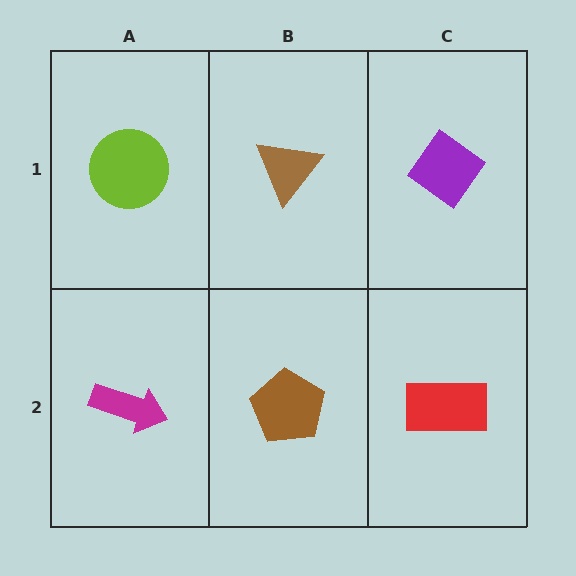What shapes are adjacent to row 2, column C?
A purple diamond (row 1, column C), a brown pentagon (row 2, column B).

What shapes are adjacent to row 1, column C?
A red rectangle (row 2, column C), a brown triangle (row 1, column B).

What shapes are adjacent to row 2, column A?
A lime circle (row 1, column A), a brown pentagon (row 2, column B).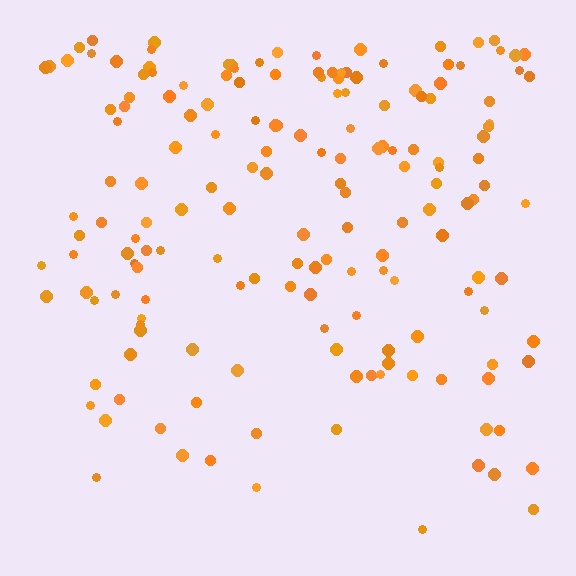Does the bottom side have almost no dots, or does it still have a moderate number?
Still a moderate number, just noticeably fewer than the top.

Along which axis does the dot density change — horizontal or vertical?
Vertical.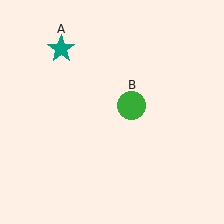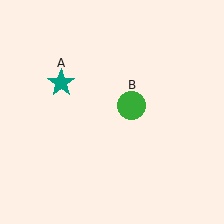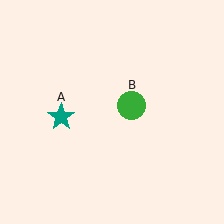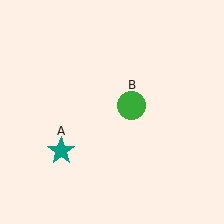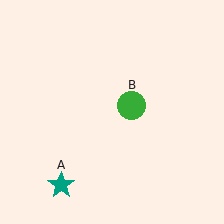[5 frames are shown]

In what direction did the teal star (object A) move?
The teal star (object A) moved down.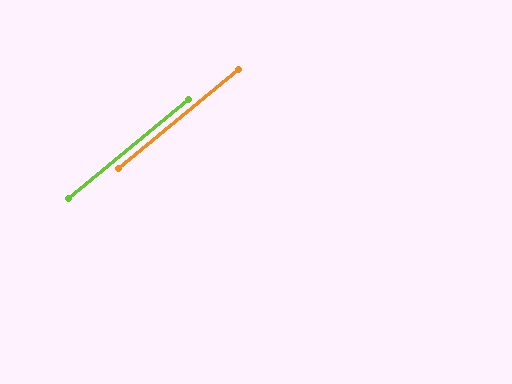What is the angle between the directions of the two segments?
Approximately 0 degrees.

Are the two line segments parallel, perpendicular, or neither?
Parallel — their directions differ by only 0.0°.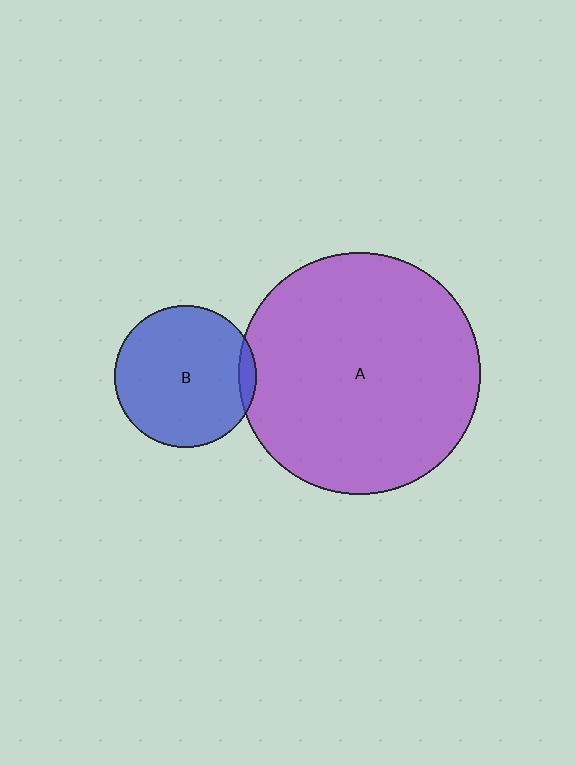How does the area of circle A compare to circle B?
Approximately 2.9 times.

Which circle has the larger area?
Circle A (purple).